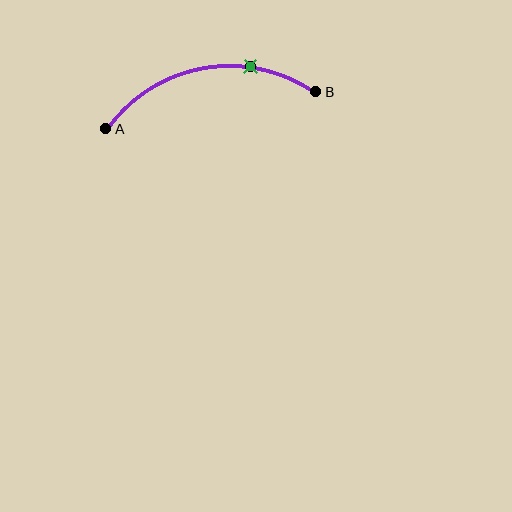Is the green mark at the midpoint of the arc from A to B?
No. The green mark lies on the arc but is closer to endpoint B. The arc midpoint would be at the point on the curve equidistant along the arc from both A and B.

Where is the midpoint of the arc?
The arc midpoint is the point on the curve farthest from the straight line joining A and B. It sits above that line.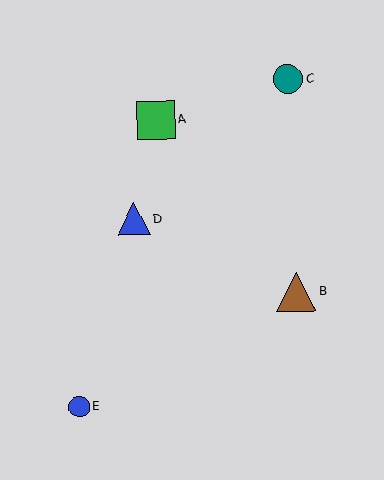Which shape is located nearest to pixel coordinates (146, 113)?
The green square (labeled A) at (156, 120) is nearest to that location.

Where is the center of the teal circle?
The center of the teal circle is at (288, 79).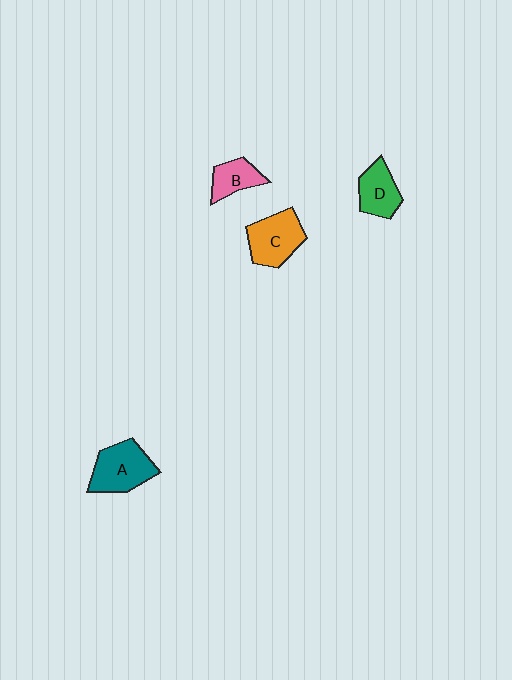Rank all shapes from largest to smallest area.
From largest to smallest: A (teal), C (orange), D (green), B (pink).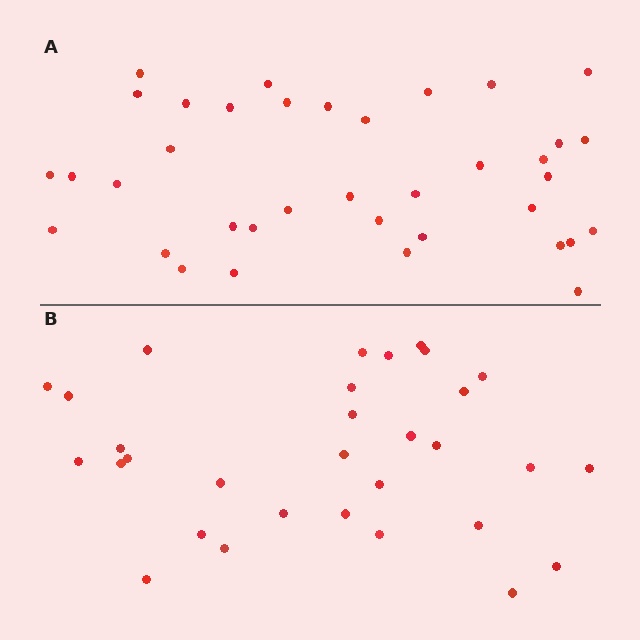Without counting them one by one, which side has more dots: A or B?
Region A (the top region) has more dots.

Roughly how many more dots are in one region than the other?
Region A has about 6 more dots than region B.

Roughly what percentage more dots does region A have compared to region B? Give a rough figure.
About 20% more.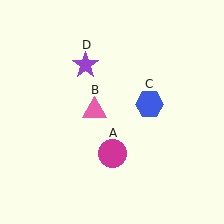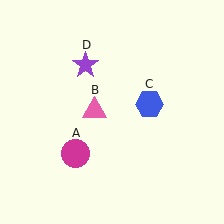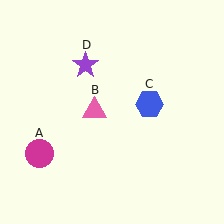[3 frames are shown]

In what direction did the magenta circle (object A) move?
The magenta circle (object A) moved left.